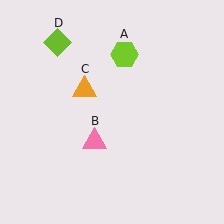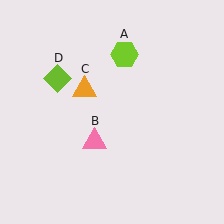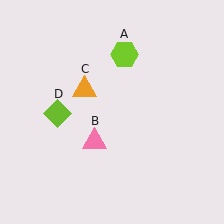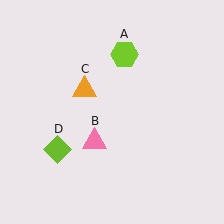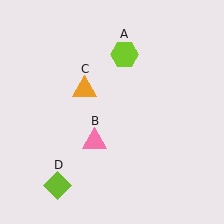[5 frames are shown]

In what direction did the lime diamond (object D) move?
The lime diamond (object D) moved down.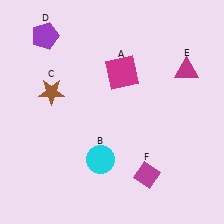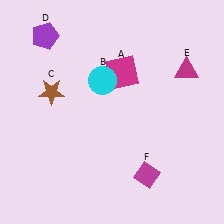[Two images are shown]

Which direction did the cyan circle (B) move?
The cyan circle (B) moved up.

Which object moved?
The cyan circle (B) moved up.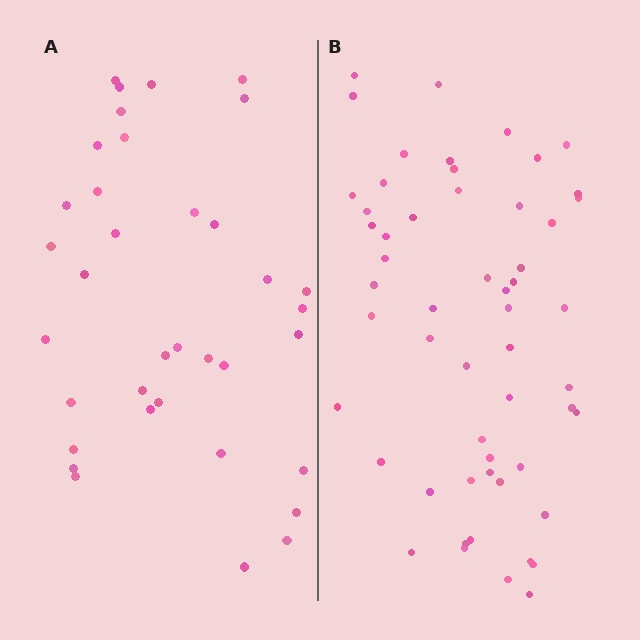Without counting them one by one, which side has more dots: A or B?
Region B (the right region) has more dots.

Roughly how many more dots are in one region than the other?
Region B has approximately 20 more dots than region A.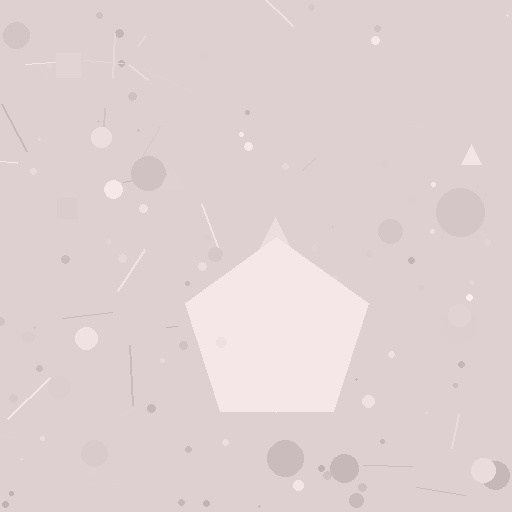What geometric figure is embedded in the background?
A pentagon is embedded in the background.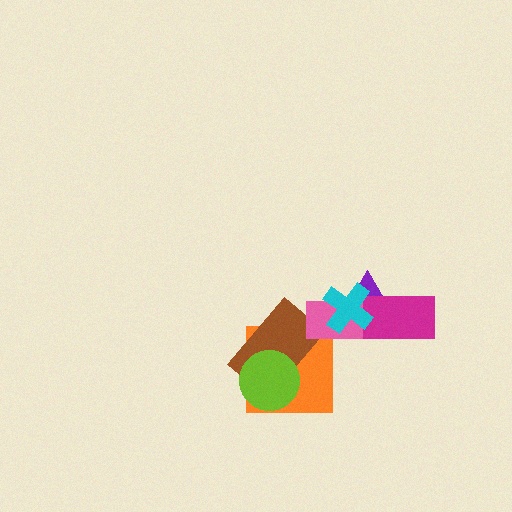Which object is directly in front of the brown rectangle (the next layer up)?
The lime circle is directly in front of the brown rectangle.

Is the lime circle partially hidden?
No, no other shape covers it.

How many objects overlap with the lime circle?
2 objects overlap with the lime circle.